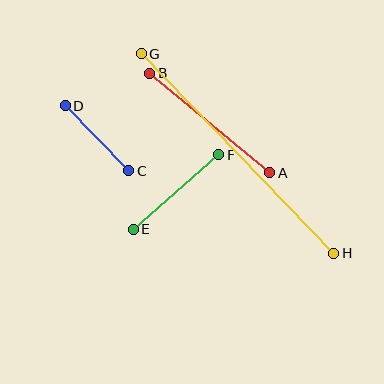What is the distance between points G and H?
The distance is approximately 277 pixels.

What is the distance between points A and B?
The distance is approximately 156 pixels.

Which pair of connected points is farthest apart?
Points G and H are farthest apart.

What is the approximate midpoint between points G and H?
The midpoint is at approximately (238, 154) pixels.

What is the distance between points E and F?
The distance is approximately 113 pixels.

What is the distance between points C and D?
The distance is approximately 91 pixels.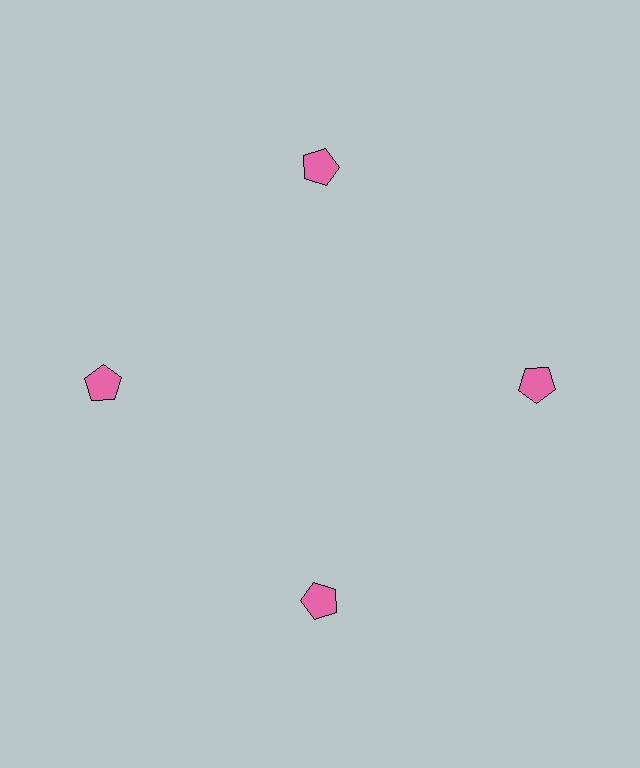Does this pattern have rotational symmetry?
Yes, this pattern has 4-fold rotational symmetry. It looks the same after rotating 90 degrees around the center.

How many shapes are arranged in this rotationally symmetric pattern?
There are 4 shapes, arranged in 4 groups of 1.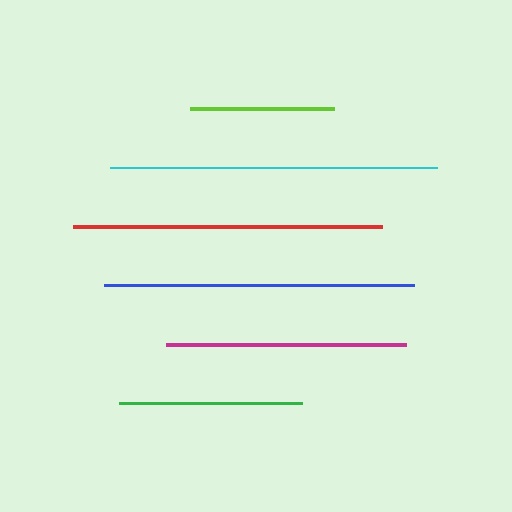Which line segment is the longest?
The cyan line is the longest at approximately 327 pixels.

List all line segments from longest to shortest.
From longest to shortest: cyan, blue, red, magenta, green, lime.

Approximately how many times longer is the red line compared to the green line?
The red line is approximately 1.7 times the length of the green line.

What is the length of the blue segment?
The blue segment is approximately 310 pixels long.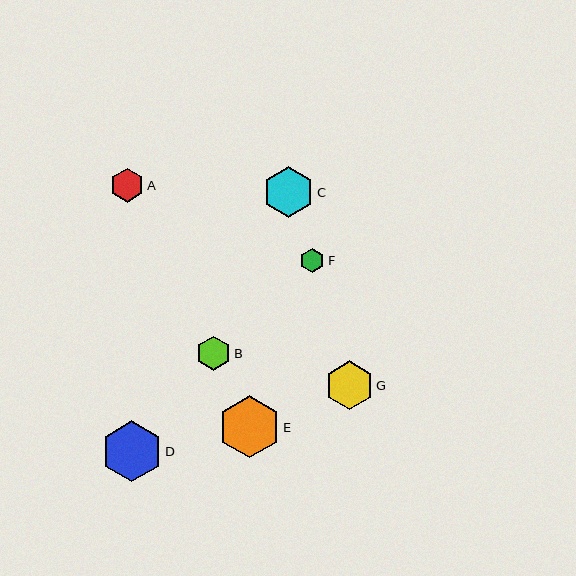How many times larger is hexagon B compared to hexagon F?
Hexagon B is approximately 1.4 times the size of hexagon F.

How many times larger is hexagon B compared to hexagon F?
Hexagon B is approximately 1.4 times the size of hexagon F.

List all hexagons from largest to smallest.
From largest to smallest: E, D, C, G, B, A, F.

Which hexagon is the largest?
Hexagon E is the largest with a size of approximately 62 pixels.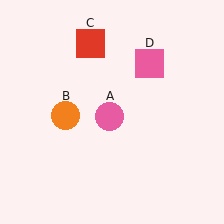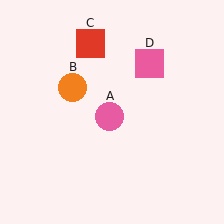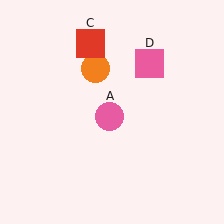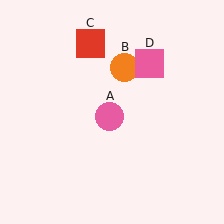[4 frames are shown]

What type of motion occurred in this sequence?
The orange circle (object B) rotated clockwise around the center of the scene.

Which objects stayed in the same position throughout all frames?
Pink circle (object A) and red square (object C) and pink square (object D) remained stationary.